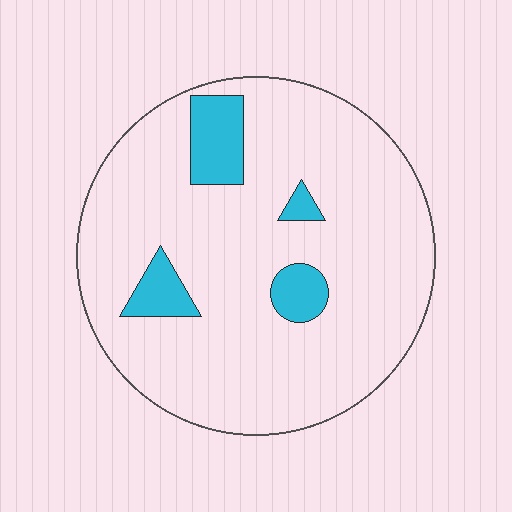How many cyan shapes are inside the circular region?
4.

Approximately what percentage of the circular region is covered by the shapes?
Approximately 10%.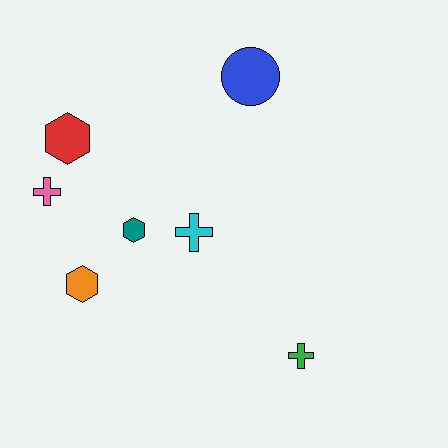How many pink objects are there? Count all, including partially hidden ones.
There is 1 pink object.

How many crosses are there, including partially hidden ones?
There are 3 crosses.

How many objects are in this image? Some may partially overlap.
There are 7 objects.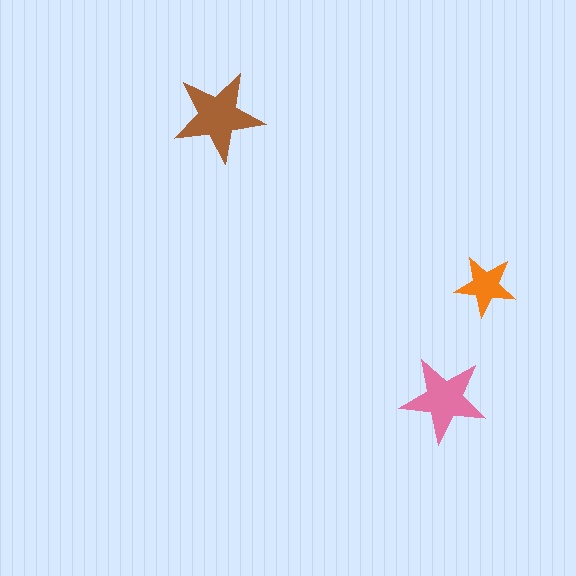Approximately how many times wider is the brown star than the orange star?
About 1.5 times wider.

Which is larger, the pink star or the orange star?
The pink one.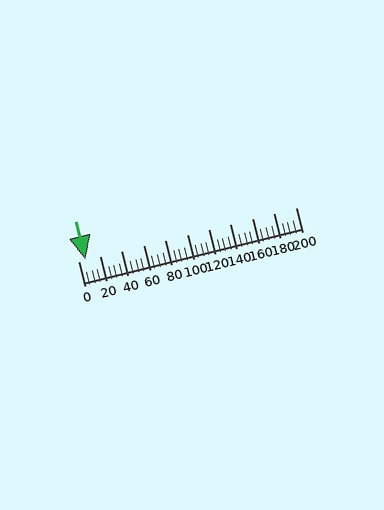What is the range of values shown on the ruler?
The ruler shows values from 0 to 200.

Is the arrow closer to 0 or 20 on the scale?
The arrow is closer to 0.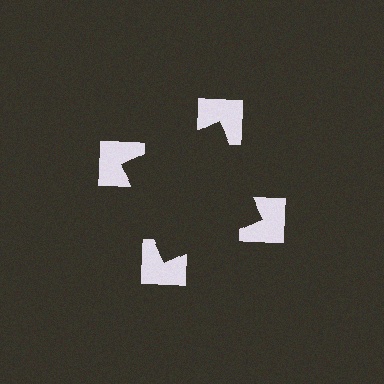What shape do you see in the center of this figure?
An illusory square — its edges are inferred from the aligned wedge cuts in the notched squares, not physically drawn.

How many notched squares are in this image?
There are 4 — one at each vertex of the illusory square.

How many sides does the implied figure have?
4 sides.